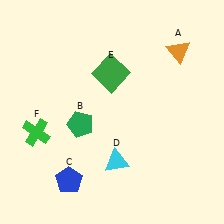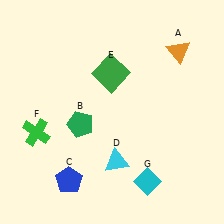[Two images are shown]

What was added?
A cyan diamond (G) was added in Image 2.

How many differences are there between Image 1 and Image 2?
There is 1 difference between the two images.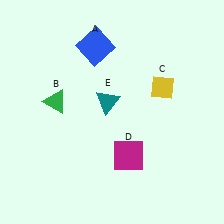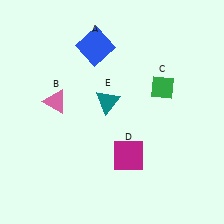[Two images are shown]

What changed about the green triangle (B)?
In Image 1, B is green. In Image 2, it changed to pink.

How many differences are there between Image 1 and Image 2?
There are 2 differences between the two images.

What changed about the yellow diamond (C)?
In Image 1, C is yellow. In Image 2, it changed to green.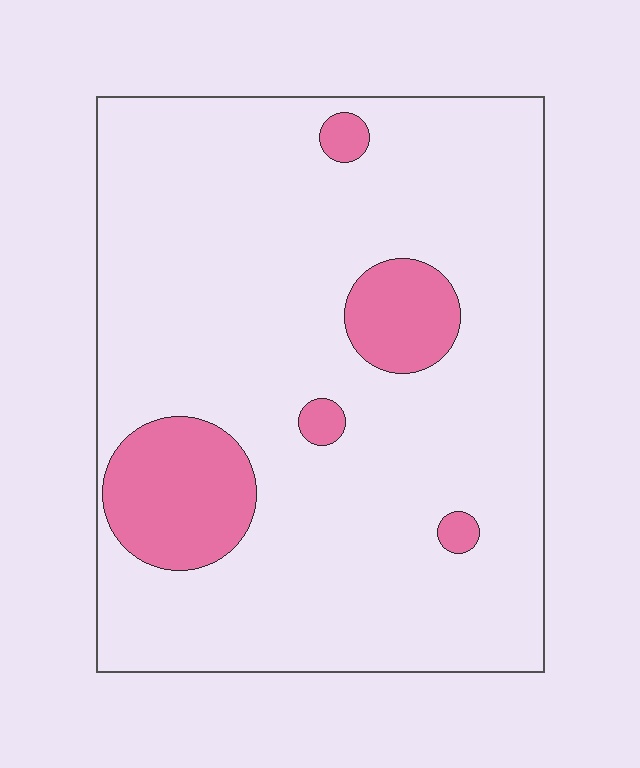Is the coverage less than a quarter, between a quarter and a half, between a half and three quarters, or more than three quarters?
Less than a quarter.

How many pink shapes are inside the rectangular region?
5.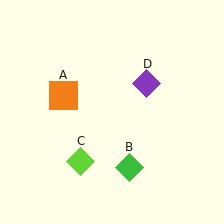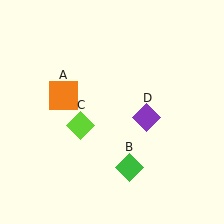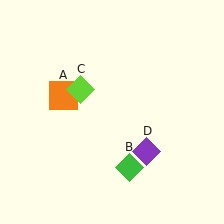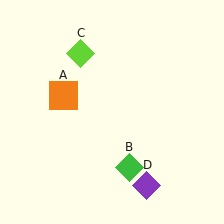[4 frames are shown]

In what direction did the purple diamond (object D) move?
The purple diamond (object D) moved down.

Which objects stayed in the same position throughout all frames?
Orange square (object A) and green diamond (object B) remained stationary.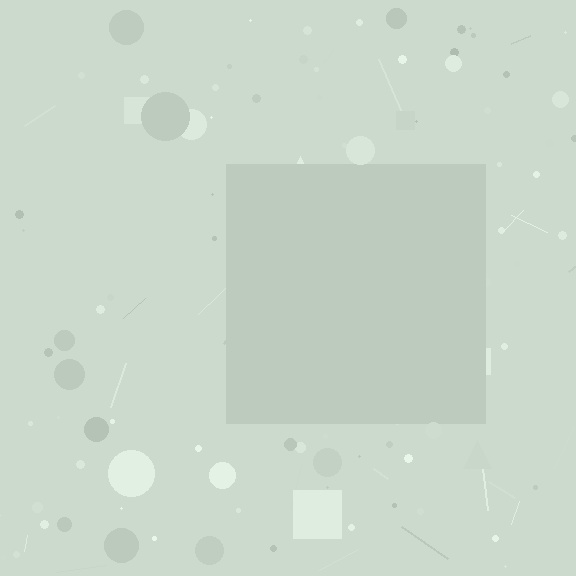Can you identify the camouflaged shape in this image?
The camouflaged shape is a square.